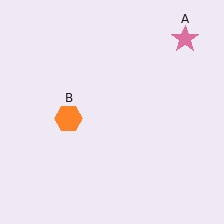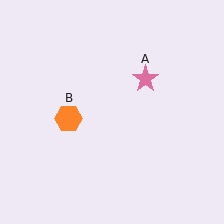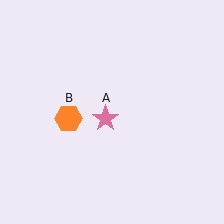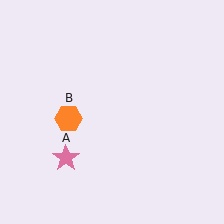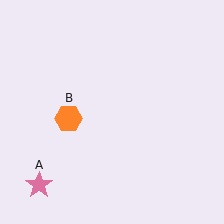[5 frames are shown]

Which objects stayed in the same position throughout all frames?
Orange hexagon (object B) remained stationary.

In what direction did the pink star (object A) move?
The pink star (object A) moved down and to the left.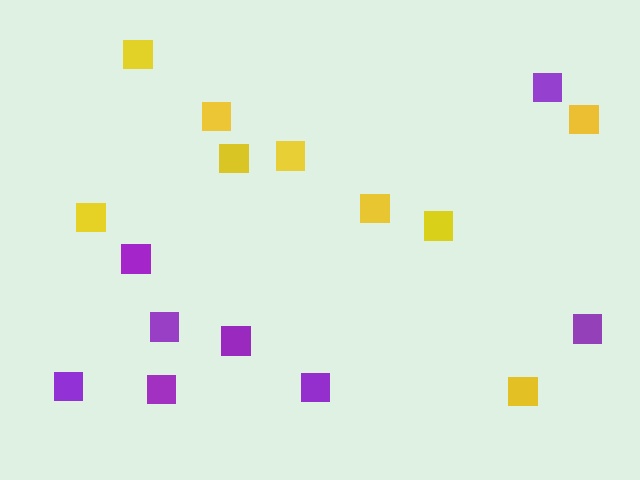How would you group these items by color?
There are 2 groups: one group of yellow squares (9) and one group of purple squares (8).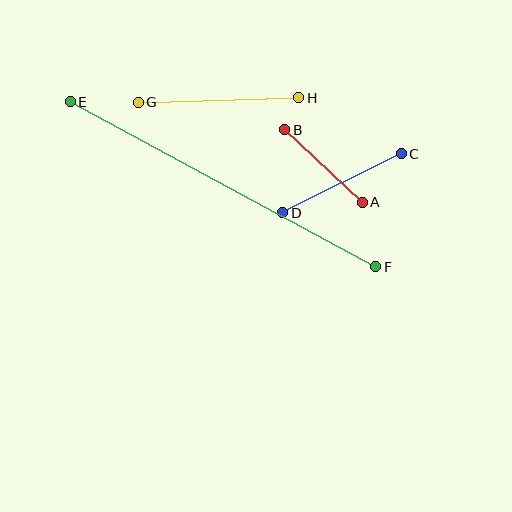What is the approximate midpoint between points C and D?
The midpoint is at approximately (342, 183) pixels.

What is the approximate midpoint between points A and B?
The midpoint is at approximately (324, 166) pixels.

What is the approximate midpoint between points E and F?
The midpoint is at approximately (223, 184) pixels.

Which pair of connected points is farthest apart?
Points E and F are farthest apart.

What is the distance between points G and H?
The distance is approximately 161 pixels.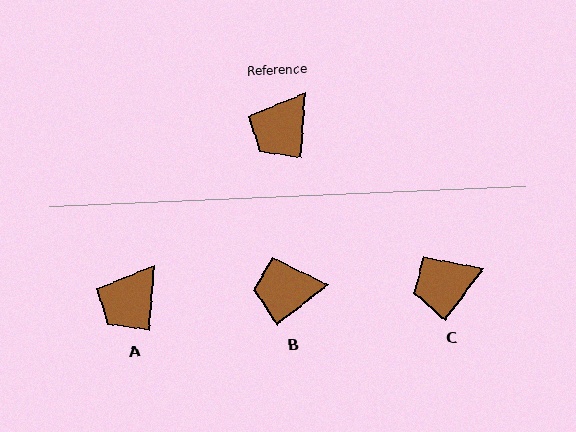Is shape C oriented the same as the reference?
No, it is off by about 32 degrees.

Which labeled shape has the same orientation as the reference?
A.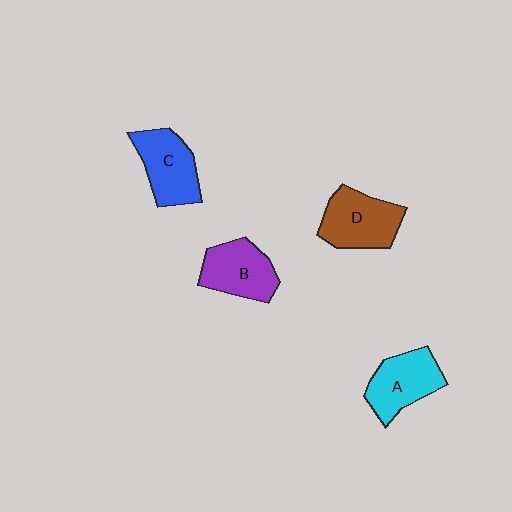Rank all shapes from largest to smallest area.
From largest to smallest: D (brown), C (blue), A (cyan), B (purple).